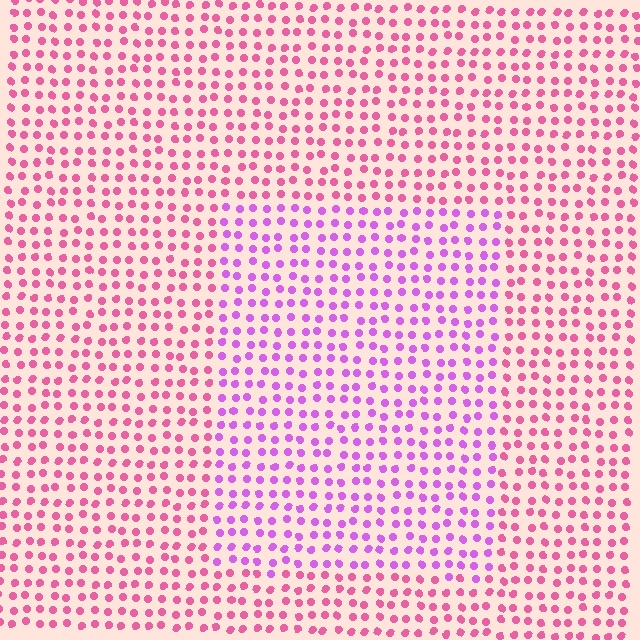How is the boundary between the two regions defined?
The boundary is defined purely by a slight shift in hue (about 40 degrees). Spacing, size, and orientation are identical on both sides.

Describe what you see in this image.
The image is filled with small pink elements in a uniform arrangement. A rectangle-shaped region is visible where the elements are tinted to a slightly different hue, forming a subtle color boundary.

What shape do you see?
I see a rectangle.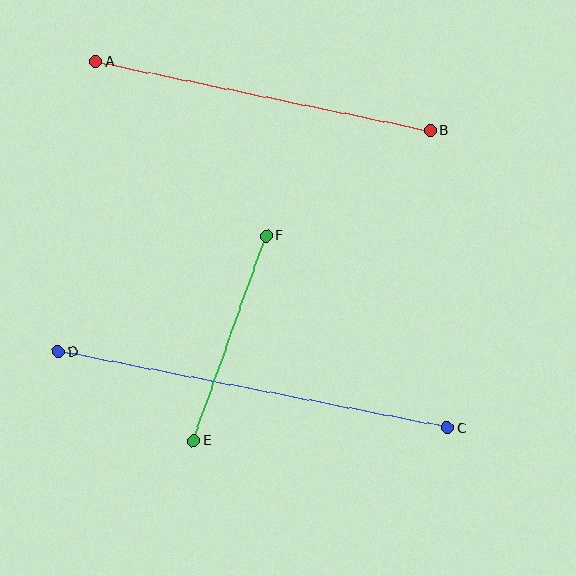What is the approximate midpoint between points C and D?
The midpoint is at approximately (253, 390) pixels.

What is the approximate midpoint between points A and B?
The midpoint is at approximately (263, 96) pixels.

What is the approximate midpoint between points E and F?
The midpoint is at approximately (230, 338) pixels.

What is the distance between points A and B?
The distance is approximately 341 pixels.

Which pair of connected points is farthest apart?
Points C and D are farthest apart.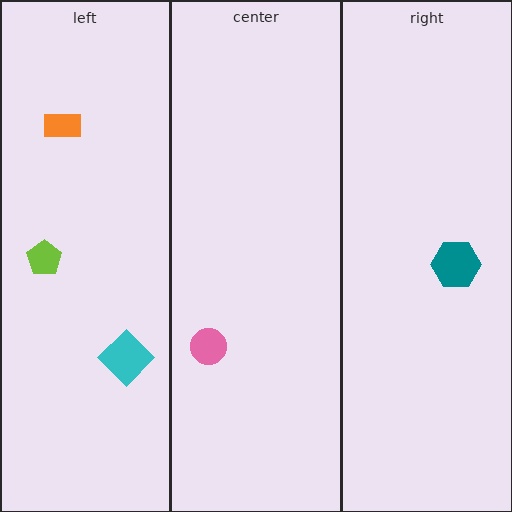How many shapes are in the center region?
1.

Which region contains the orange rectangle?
The left region.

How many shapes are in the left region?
3.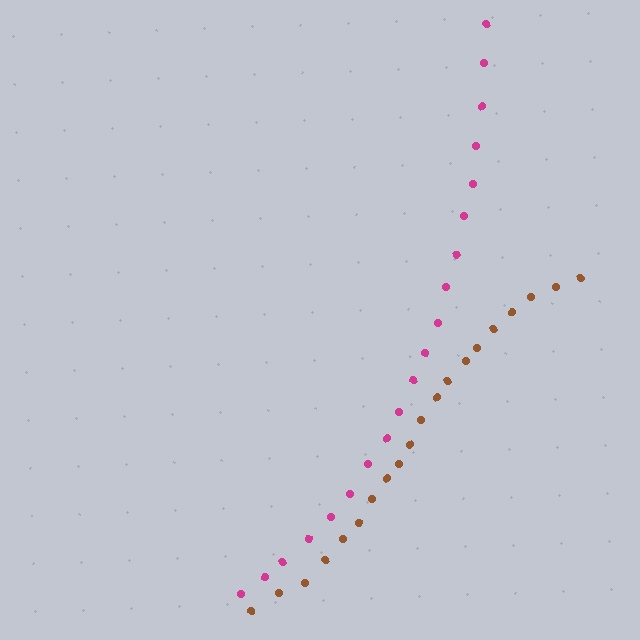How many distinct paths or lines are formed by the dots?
There are 2 distinct paths.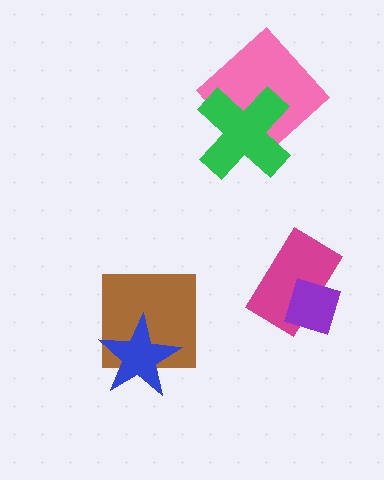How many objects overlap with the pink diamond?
1 object overlaps with the pink diamond.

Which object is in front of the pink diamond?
The green cross is in front of the pink diamond.